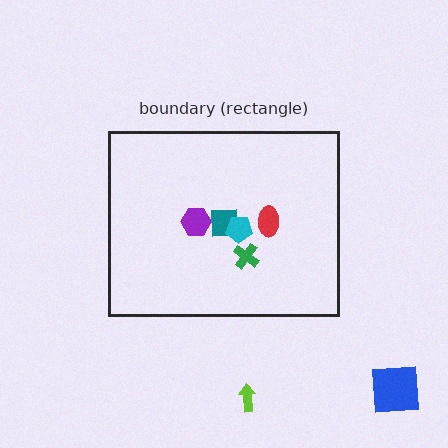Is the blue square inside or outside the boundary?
Outside.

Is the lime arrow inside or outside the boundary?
Outside.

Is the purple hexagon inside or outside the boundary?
Inside.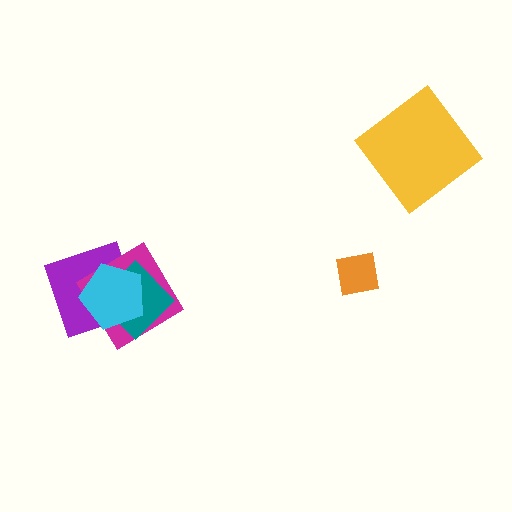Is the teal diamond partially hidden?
Yes, it is partially covered by another shape.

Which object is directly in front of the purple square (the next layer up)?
The magenta diamond is directly in front of the purple square.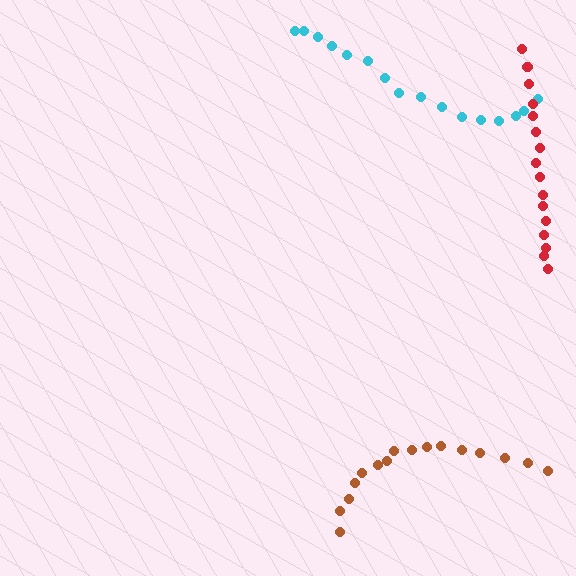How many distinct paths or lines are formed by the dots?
There are 3 distinct paths.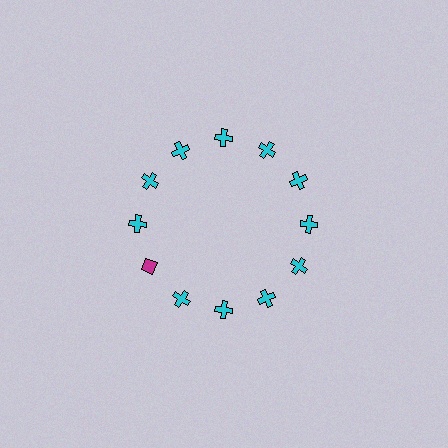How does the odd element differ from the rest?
It differs in both color (magenta instead of cyan) and shape (diamond instead of cross).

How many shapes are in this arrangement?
There are 12 shapes arranged in a ring pattern.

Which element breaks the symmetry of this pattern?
The magenta diamond at roughly the 8 o'clock position breaks the symmetry. All other shapes are cyan crosses.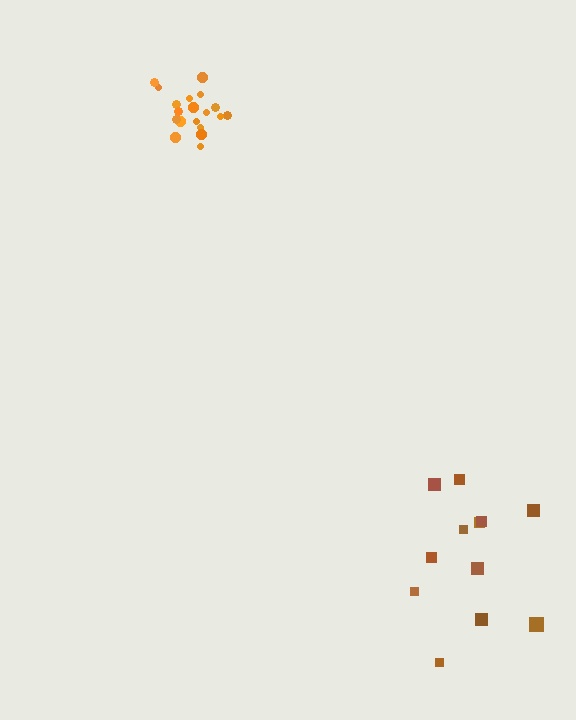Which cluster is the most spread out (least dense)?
Brown.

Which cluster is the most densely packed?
Orange.